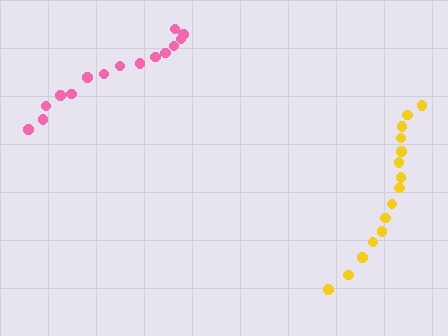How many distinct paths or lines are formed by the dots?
There are 2 distinct paths.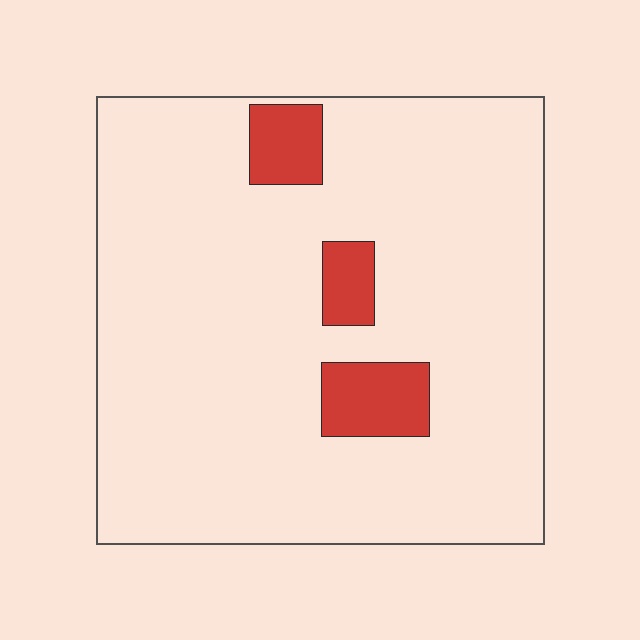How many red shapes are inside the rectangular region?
3.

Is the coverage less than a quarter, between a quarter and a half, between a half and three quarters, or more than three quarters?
Less than a quarter.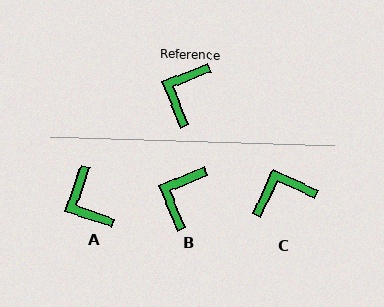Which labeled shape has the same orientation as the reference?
B.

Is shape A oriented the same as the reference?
No, it is off by about 49 degrees.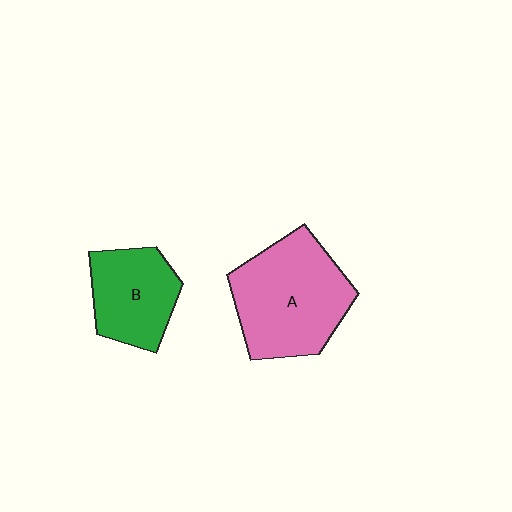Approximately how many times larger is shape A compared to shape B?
Approximately 1.5 times.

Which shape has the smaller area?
Shape B (green).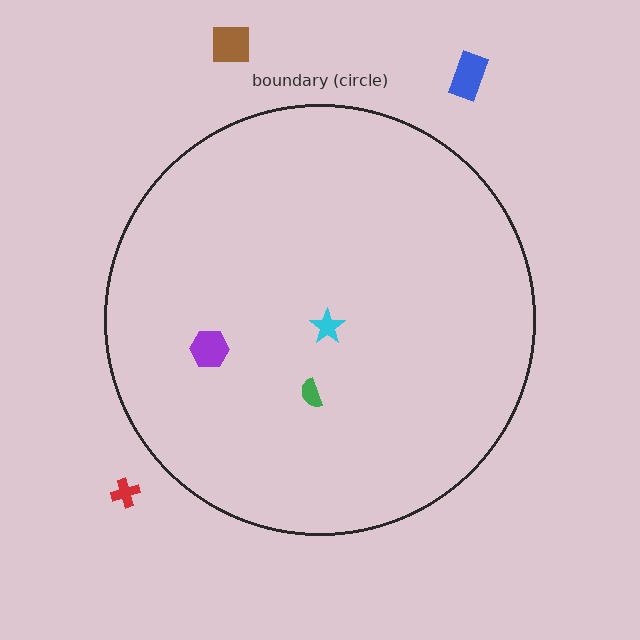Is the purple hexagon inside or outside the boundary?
Inside.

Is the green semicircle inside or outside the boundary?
Inside.